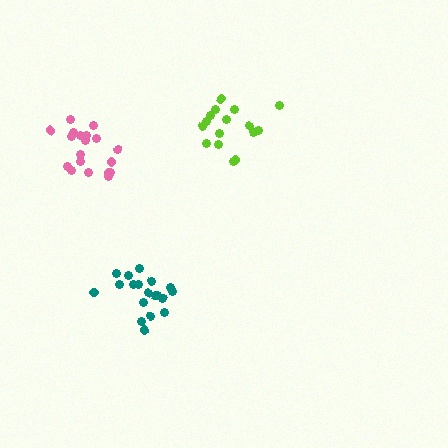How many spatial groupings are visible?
There are 3 spatial groupings.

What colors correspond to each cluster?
The clusters are colored: teal, pink, lime.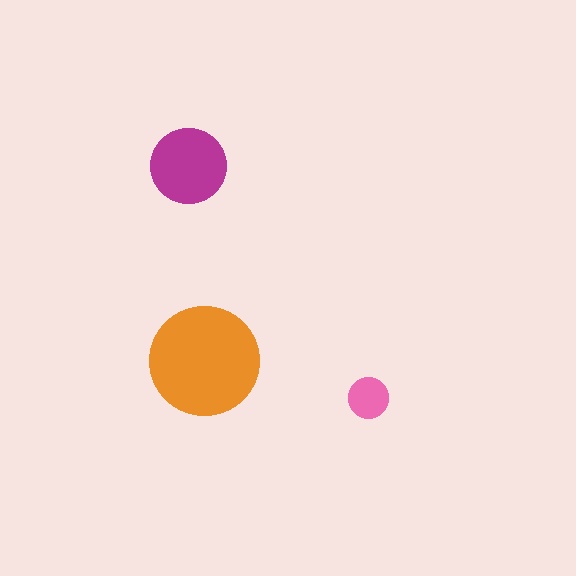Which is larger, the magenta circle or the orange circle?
The orange one.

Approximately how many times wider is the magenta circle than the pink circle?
About 2 times wider.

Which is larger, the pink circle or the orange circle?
The orange one.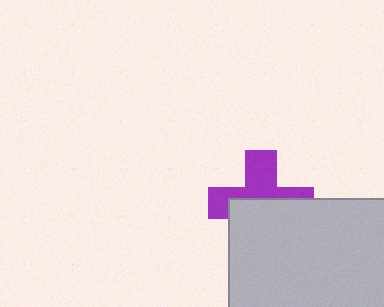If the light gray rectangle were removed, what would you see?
You would see the complete purple cross.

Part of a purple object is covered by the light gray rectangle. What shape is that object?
It is a cross.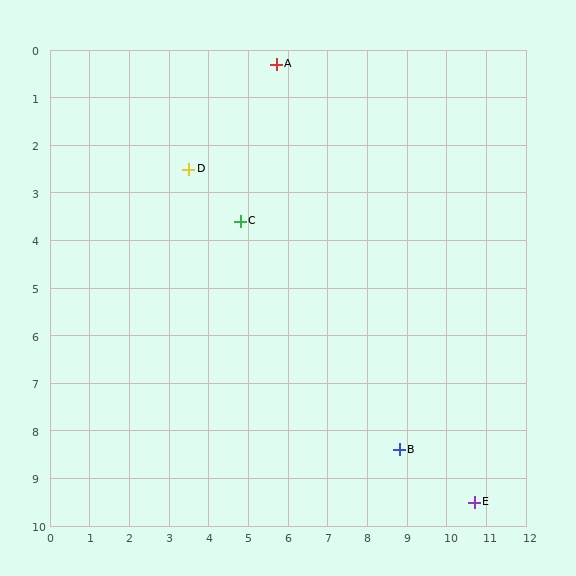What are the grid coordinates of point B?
Point B is at approximately (8.8, 8.4).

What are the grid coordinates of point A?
Point A is at approximately (5.7, 0.3).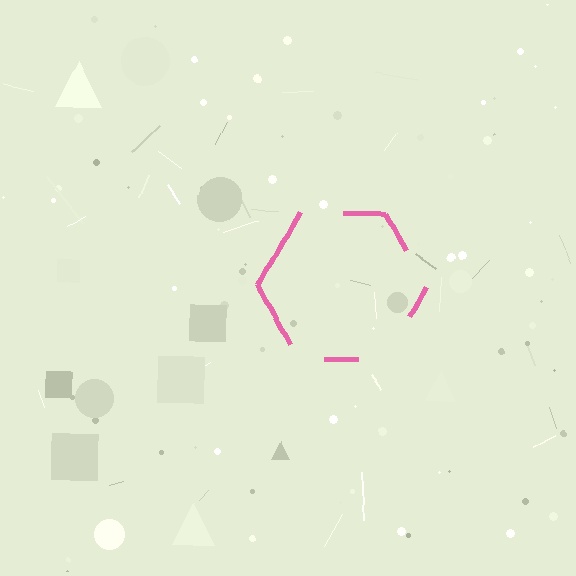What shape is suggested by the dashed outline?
The dashed outline suggests a hexagon.